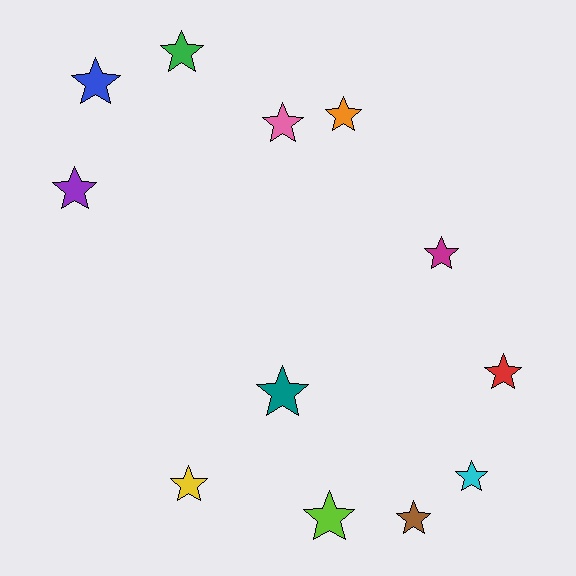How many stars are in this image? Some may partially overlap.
There are 12 stars.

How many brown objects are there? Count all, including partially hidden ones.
There is 1 brown object.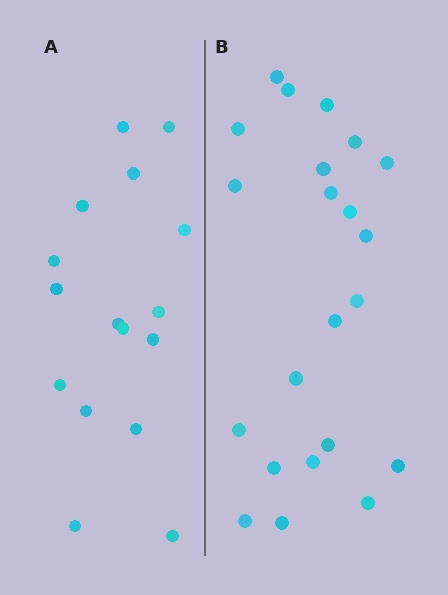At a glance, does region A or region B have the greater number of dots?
Region B (the right region) has more dots.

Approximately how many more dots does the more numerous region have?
Region B has about 6 more dots than region A.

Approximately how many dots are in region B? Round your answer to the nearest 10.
About 20 dots. (The exact count is 22, which rounds to 20.)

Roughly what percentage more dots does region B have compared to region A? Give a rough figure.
About 40% more.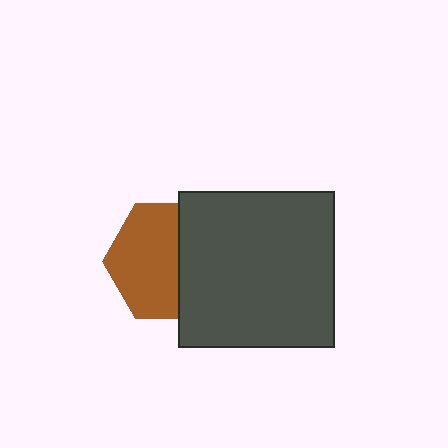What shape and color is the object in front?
The object in front is a dark gray square.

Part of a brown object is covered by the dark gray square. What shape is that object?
It is a hexagon.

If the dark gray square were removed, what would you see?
You would see the complete brown hexagon.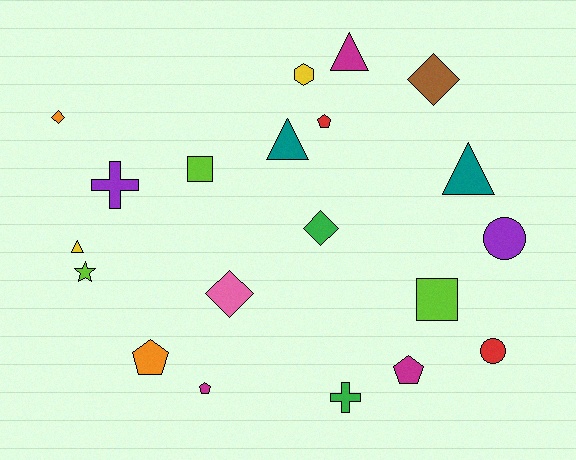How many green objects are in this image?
There are 2 green objects.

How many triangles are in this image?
There are 4 triangles.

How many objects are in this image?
There are 20 objects.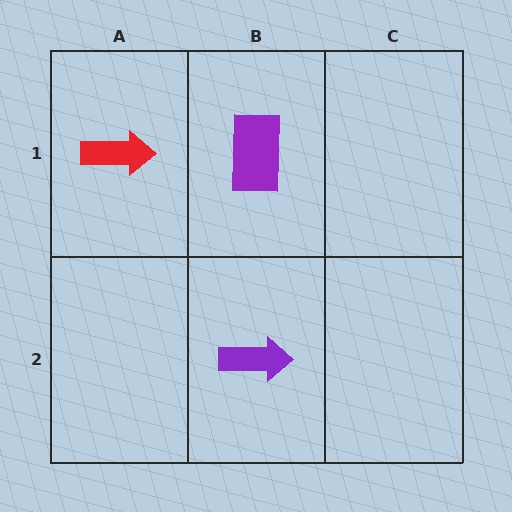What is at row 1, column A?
A red arrow.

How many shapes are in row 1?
2 shapes.